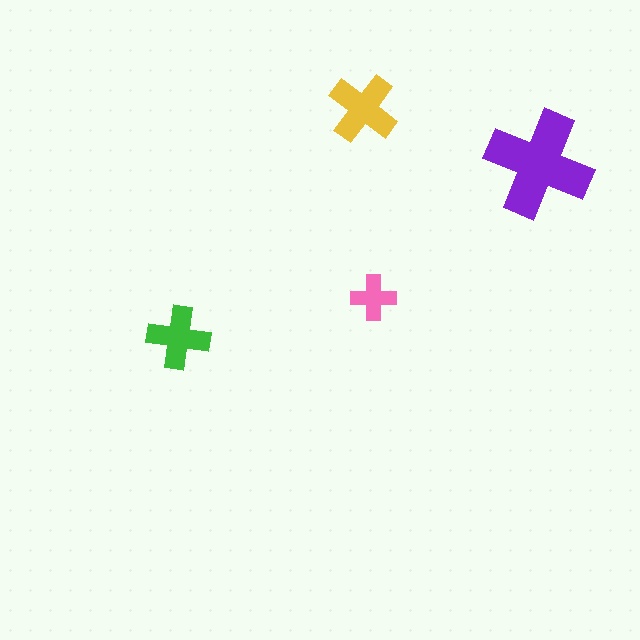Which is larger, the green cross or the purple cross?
The purple one.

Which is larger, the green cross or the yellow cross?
The yellow one.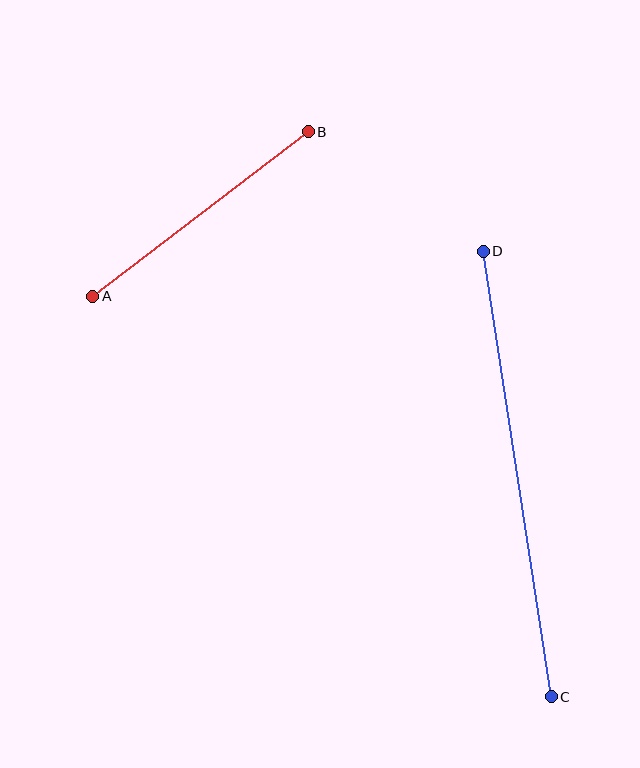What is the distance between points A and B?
The distance is approximately 271 pixels.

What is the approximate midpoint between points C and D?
The midpoint is at approximately (517, 474) pixels.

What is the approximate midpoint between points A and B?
The midpoint is at approximately (200, 214) pixels.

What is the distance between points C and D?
The distance is approximately 451 pixels.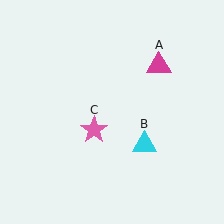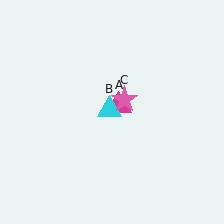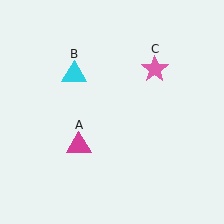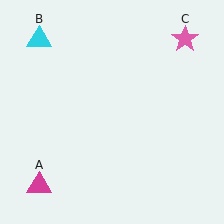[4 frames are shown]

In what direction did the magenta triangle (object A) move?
The magenta triangle (object A) moved down and to the left.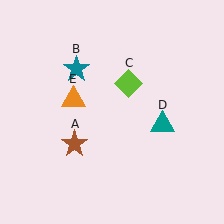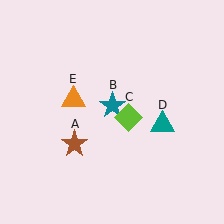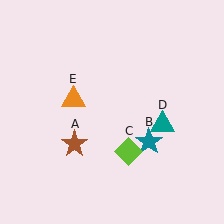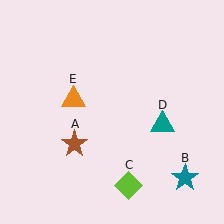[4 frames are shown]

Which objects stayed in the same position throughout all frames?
Brown star (object A) and teal triangle (object D) and orange triangle (object E) remained stationary.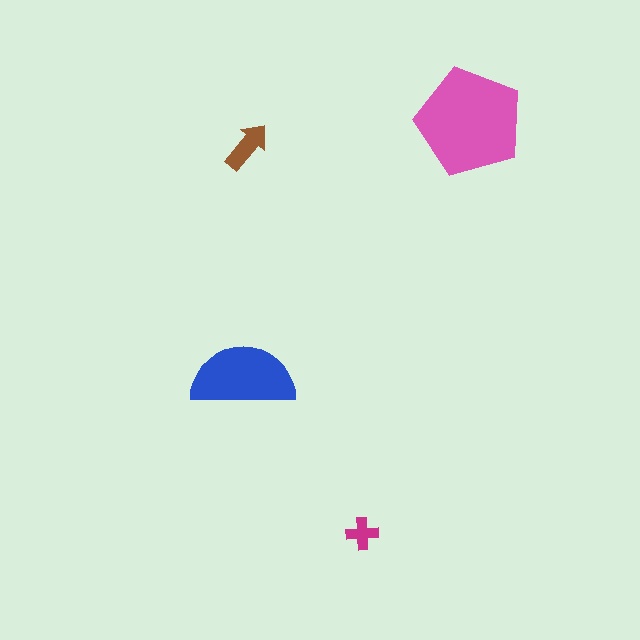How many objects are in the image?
There are 4 objects in the image.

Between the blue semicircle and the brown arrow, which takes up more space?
The blue semicircle.